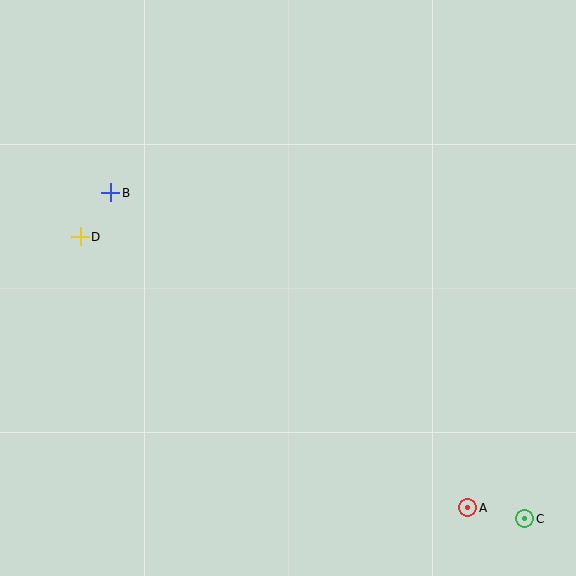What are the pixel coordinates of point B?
Point B is at (111, 193).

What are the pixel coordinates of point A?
Point A is at (468, 508).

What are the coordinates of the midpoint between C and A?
The midpoint between C and A is at (496, 513).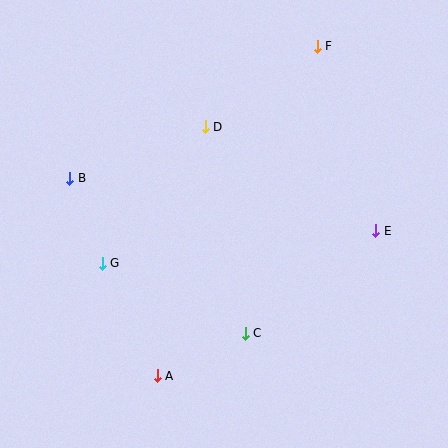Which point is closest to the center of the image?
Point D at (205, 127) is closest to the center.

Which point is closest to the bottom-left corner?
Point A is closest to the bottom-left corner.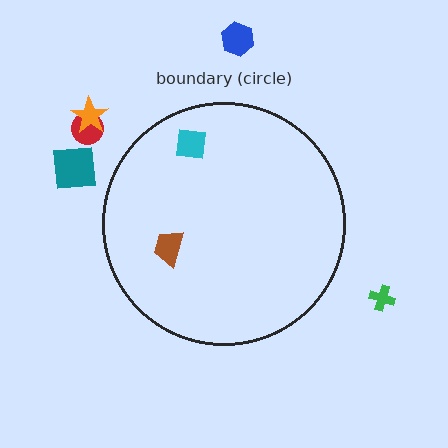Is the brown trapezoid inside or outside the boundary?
Inside.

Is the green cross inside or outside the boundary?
Outside.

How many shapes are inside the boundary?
2 inside, 5 outside.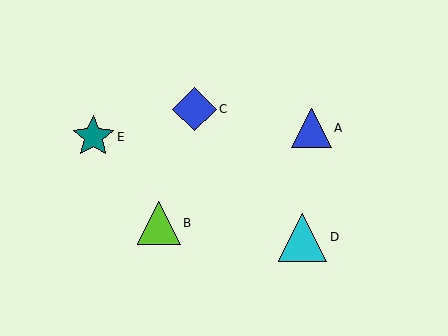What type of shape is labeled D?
Shape D is a cyan triangle.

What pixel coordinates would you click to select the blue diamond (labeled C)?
Click at (195, 109) to select the blue diamond C.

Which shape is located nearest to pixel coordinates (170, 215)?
The lime triangle (labeled B) at (159, 223) is nearest to that location.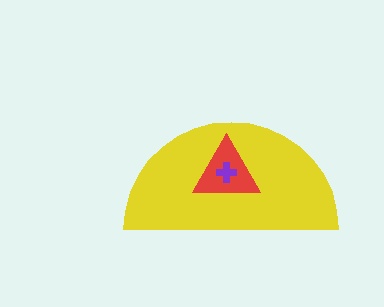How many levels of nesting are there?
3.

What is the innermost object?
The purple cross.